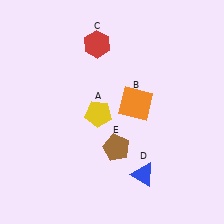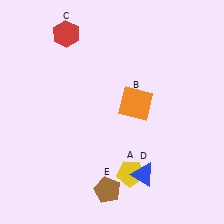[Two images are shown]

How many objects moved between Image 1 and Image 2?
3 objects moved between the two images.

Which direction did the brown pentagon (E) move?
The brown pentagon (E) moved down.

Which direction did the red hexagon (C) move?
The red hexagon (C) moved left.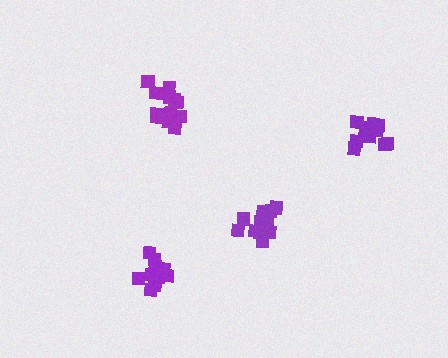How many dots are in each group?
Group 1: 12 dots, Group 2: 16 dots, Group 3: 13 dots, Group 4: 15 dots (56 total).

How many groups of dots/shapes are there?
There are 4 groups.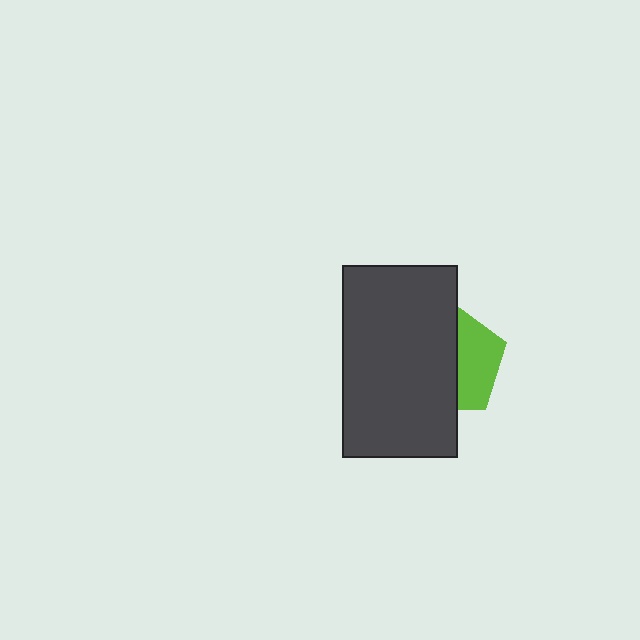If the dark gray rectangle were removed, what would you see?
You would see the complete lime pentagon.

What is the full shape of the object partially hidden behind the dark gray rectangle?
The partially hidden object is a lime pentagon.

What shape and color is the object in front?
The object in front is a dark gray rectangle.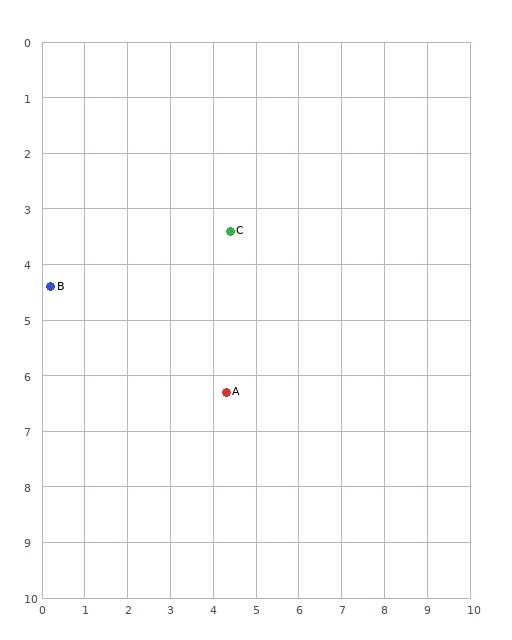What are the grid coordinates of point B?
Point B is at approximately (0.2, 4.4).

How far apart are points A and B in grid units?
Points A and B are about 4.5 grid units apart.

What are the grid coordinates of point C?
Point C is at approximately (4.4, 3.4).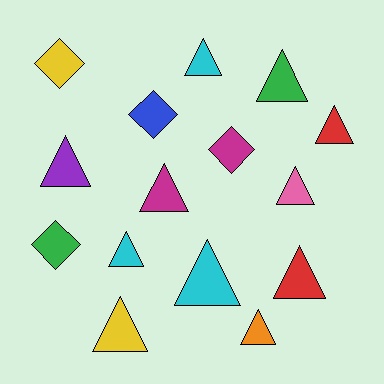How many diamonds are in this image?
There are 4 diamonds.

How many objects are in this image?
There are 15 objects.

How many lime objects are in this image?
There are no lime objects.